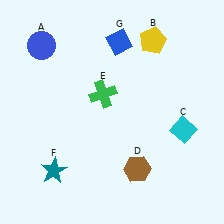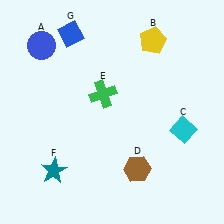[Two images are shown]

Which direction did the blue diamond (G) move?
The blue diamond (G) moved left.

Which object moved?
The blue diamond (G) moved left.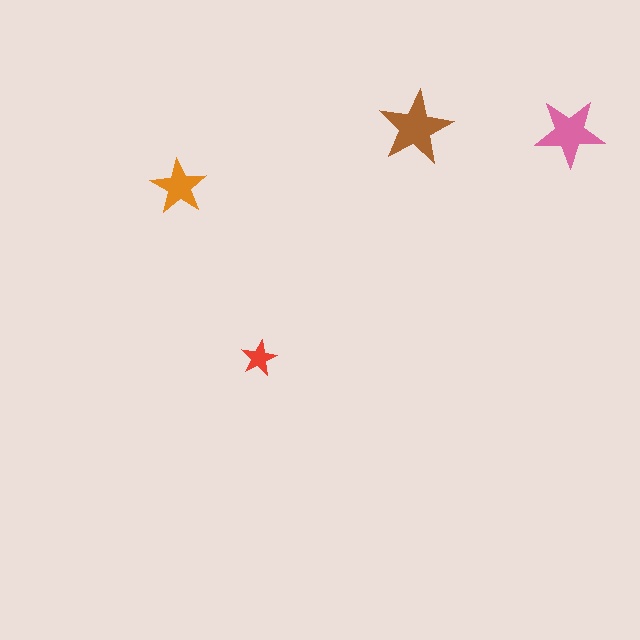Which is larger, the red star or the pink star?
The pink one.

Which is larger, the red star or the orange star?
The orange one.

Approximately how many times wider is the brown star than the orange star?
About 1.5 times wider.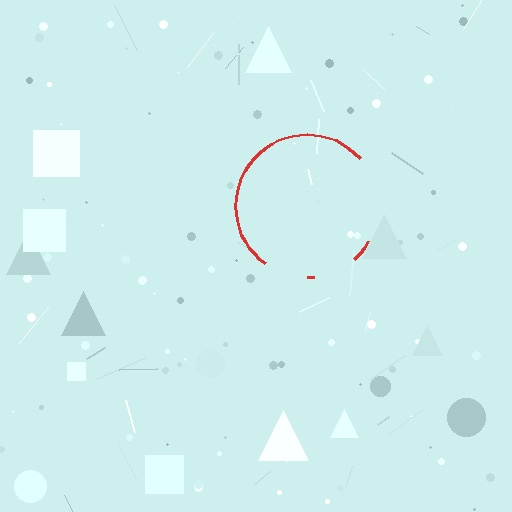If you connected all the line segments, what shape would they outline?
They would outline a circle.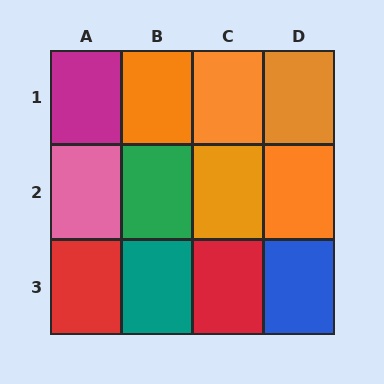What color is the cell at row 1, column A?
Magenta.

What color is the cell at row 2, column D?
Orange.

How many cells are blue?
1 cell is blue.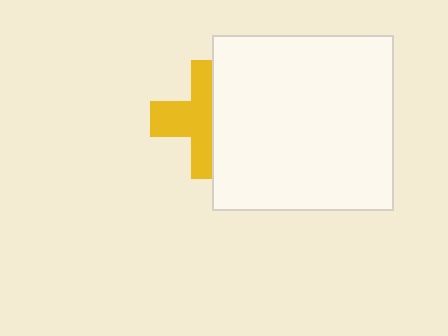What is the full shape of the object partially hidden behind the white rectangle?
The partially hidden object is a yellow cross.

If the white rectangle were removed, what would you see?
You would see the complete yellow cross.